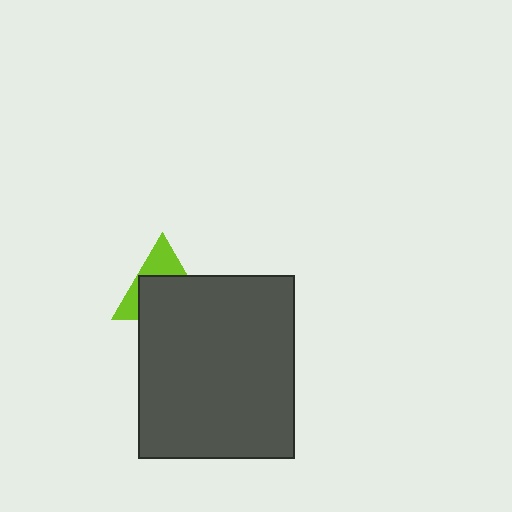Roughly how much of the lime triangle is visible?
A small part of it is visible (roughly 38%).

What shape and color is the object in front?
The object in front is a dark gray rectangle.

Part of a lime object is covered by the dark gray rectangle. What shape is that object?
It is a triangle.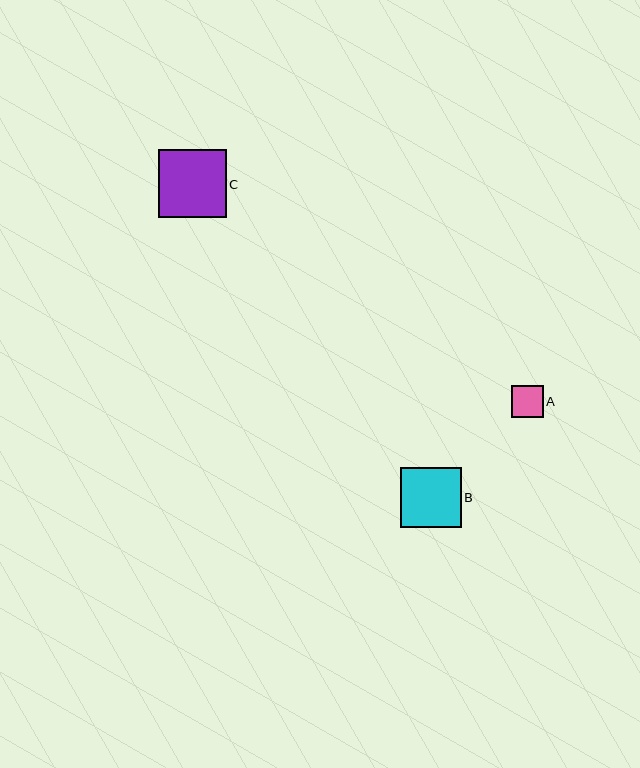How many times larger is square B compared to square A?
Square B is approximately 1.9 times the size of square A.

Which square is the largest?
Square C is the largest with a size of approximately 68 pixels.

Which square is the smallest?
Square A is the smallest with a size of approximately 32 pixels.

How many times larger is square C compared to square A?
Square C is approximately 2.1 times the size of square A.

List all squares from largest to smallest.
From largest to smallest: C, B, A.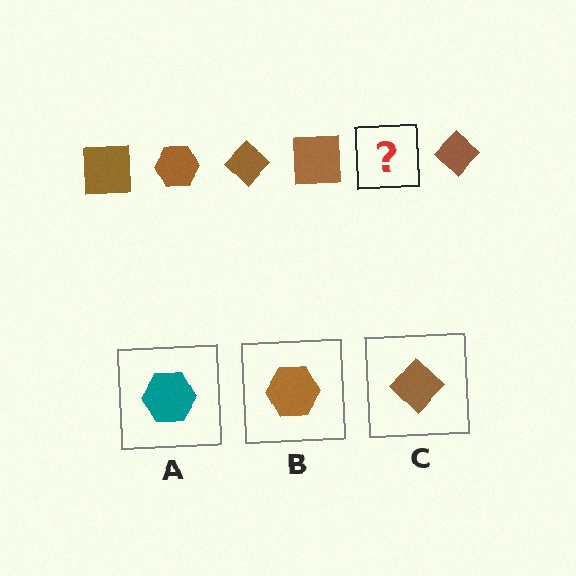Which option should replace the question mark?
Option B.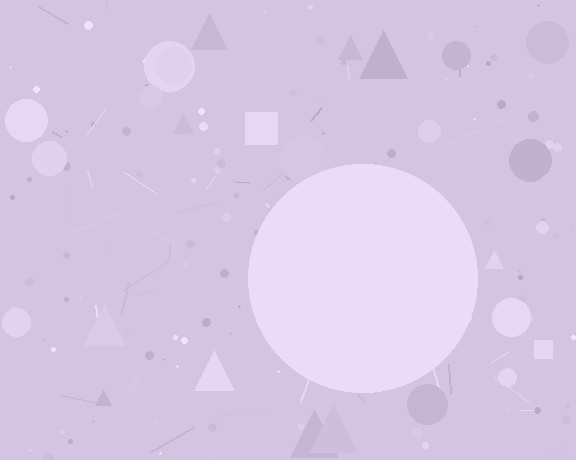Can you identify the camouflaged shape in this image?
The camouflaged shape is a circle.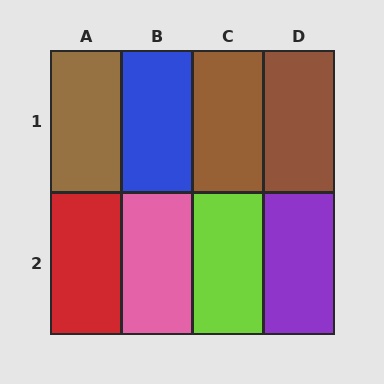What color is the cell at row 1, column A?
Brown.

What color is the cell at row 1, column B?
Blue.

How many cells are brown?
3 cells are brown.